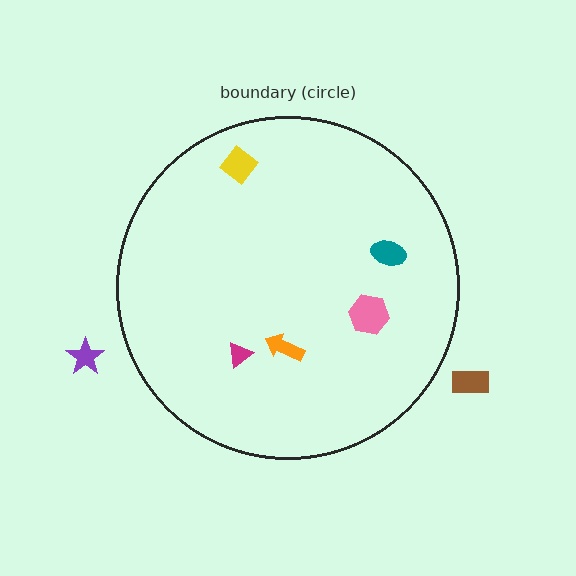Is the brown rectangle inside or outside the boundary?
Outside.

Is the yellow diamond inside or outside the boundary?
Inside.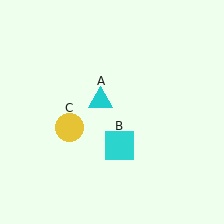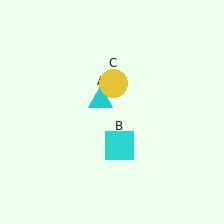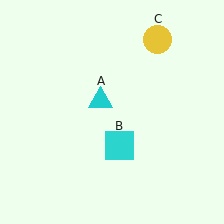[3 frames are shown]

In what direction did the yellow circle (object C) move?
The yellow circle (object C) moved up and to the right.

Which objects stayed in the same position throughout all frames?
Cyan triangle (object A) and cyan square (object B) remained stationary.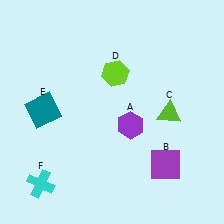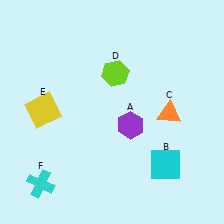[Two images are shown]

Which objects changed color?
B changed from purple to cyan. C changed from lime to orange. E changed from teal to yellow.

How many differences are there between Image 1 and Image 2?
There are 3 differences between the two images.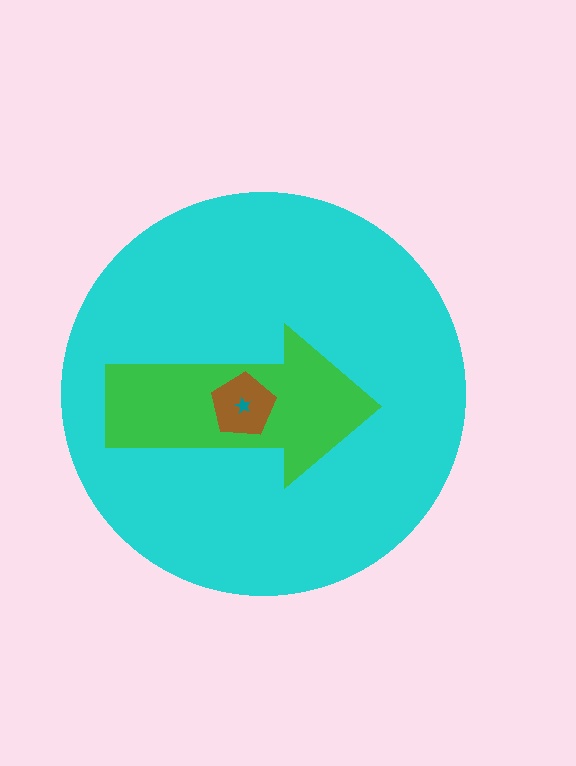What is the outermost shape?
The cyan circle.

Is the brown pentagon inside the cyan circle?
Yes.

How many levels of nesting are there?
4.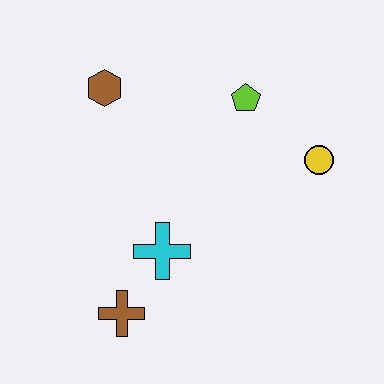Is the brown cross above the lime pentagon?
No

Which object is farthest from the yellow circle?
The brown cross is farthest from the yellow circle.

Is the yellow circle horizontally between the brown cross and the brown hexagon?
No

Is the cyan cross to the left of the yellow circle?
Yes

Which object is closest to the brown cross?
The cyan cross is closest to the brown cross.